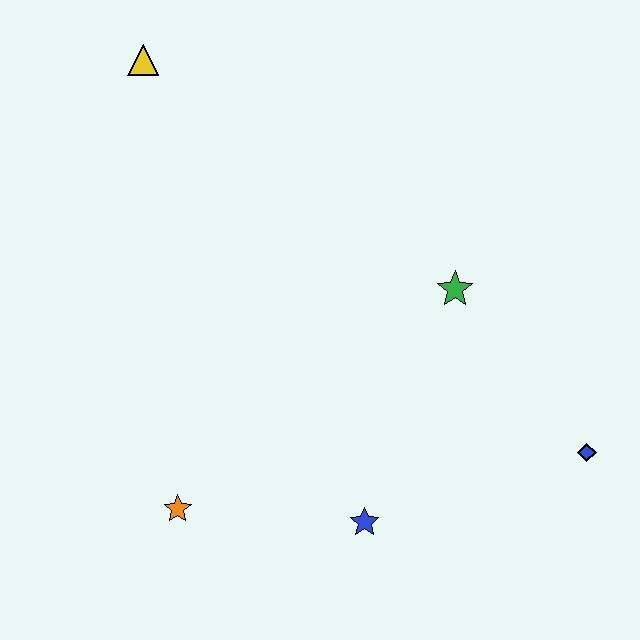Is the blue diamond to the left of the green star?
No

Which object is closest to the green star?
The blue diamond is closest to the green star.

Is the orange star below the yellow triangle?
Yes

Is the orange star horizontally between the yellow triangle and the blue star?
Yes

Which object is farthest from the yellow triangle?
The blue diamond is farthest from the yellow triangle.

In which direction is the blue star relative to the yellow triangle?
The blue star is below the yellow triangle.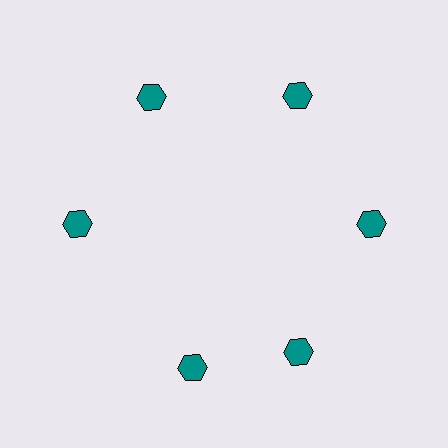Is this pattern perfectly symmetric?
No. The 6 teal hexagons are arranged in a ring, but one element near the 7 o'clock position is rotated out of alignment along the ring, breaking the 6-fold rotational symmetry.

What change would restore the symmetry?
The symmetry would be restored by rotating it back into even spacing with its neighbors so that all 6 hexagons sit at equal angles and equal distance from the center.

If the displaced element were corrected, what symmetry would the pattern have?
It would have 6-fold rotational symmetry — the pattern would map onto itself every 60 degrees.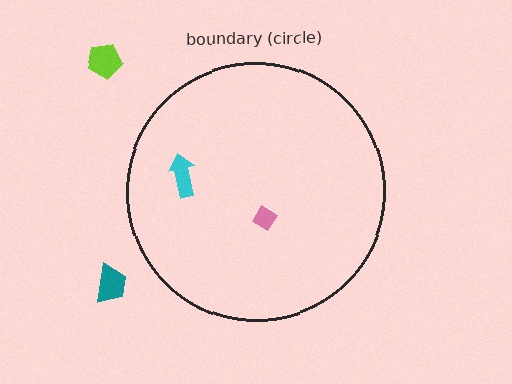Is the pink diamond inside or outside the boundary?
Inside.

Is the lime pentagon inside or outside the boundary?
Outside.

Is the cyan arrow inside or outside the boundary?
Inside.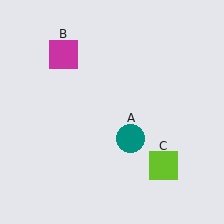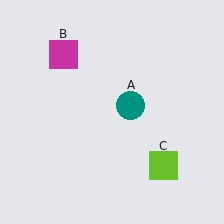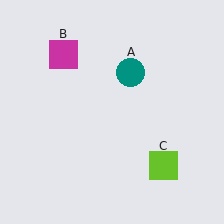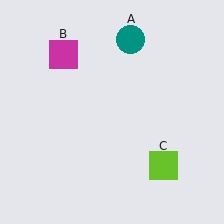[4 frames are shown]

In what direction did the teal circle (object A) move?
The teal circle (object A) moved up.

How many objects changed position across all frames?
1 object changed position: teal circle (object A).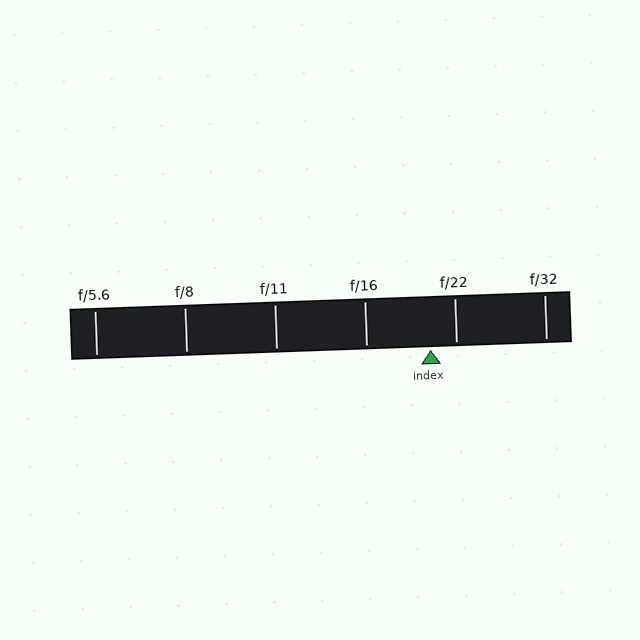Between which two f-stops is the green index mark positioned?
The index mark is between f/16 and f/22.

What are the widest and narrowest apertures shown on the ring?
The widest aperture shown is f/5.6 and the narrowest is f/32.